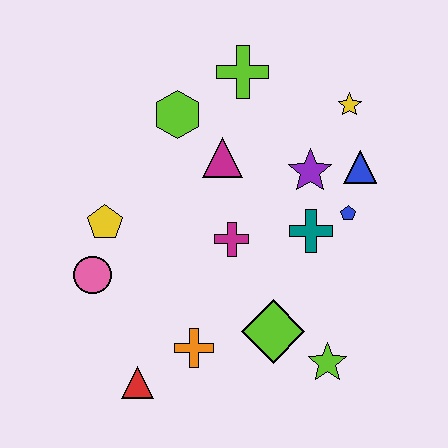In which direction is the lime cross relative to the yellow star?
The lime cross is to the left of the yellow star.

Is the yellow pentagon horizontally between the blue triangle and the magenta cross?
No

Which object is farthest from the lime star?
The lime cross is farthest from the lime star.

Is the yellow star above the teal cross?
Yes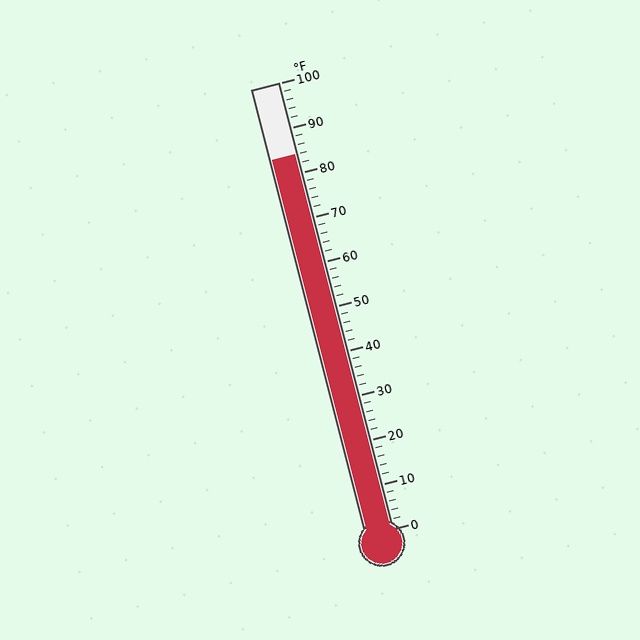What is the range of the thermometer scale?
The thermometer scale ranges from 0°F to 100°F.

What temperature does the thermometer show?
The thermometer shows approximately 84°F.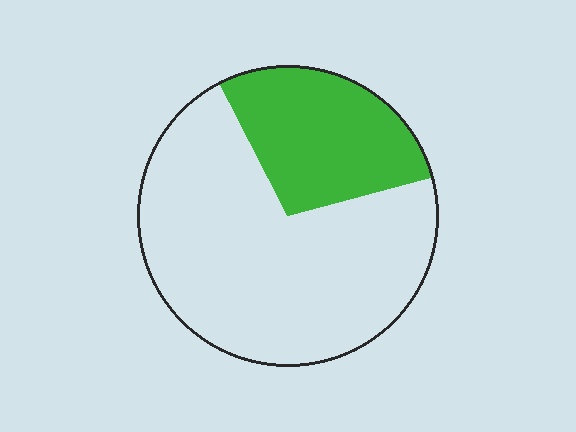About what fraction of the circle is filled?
About one quarter (1/4).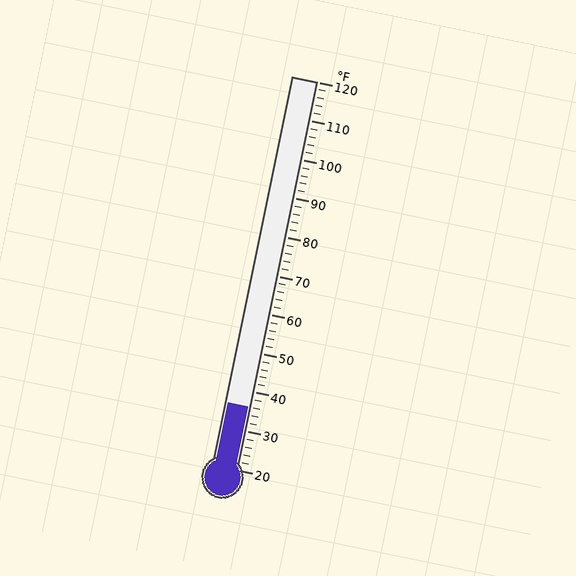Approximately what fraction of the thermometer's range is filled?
The thermometer is filled to approximately 15% of its range.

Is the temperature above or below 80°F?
The temperature is below 80°F.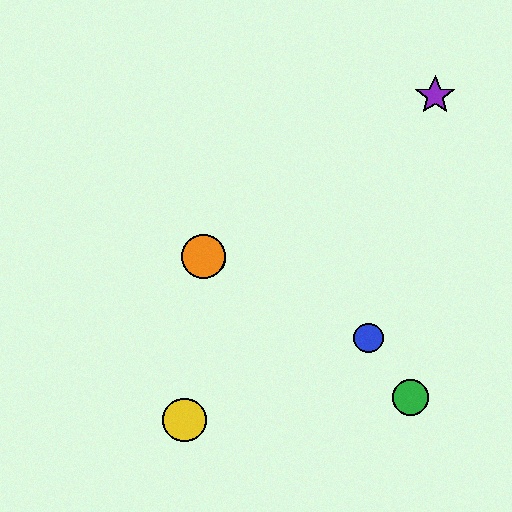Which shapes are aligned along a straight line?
The red circle, the blue circle, the orange circle are aligned along a straight line.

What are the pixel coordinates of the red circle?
The red circle is at (210, 260).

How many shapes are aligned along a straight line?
3 shapes (the red circle, the blue circle, the orange circle) are aligned along a straight line.